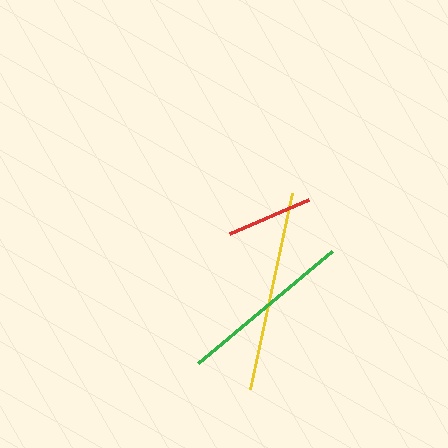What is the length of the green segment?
The green segment is approximately 175 pixels long.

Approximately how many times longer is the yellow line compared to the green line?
The yellow line is approximately 1.1 times the length of the green line.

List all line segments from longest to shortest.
From longest to shortest: yellow, green, red.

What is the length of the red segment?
The red segment is approximately 86 pixels long.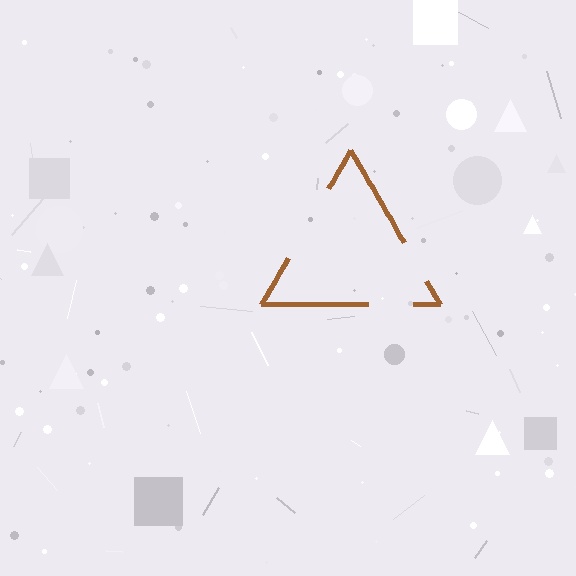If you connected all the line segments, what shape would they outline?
They would outline a triangle.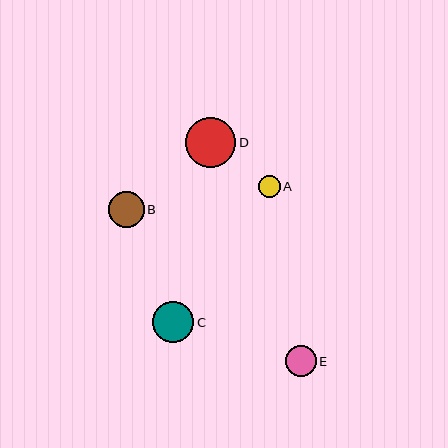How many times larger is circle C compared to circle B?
Circle C is approximately 1.2 times the size of circle B.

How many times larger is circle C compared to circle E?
Circle C is approximately 1.3 times the size of circle E.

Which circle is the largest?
Circle D is the largest with a size of approximately 50 pixels.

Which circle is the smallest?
Circle A is the smallest with a size of approximately 22 pixels.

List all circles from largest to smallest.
From largest to smallest: D, C, B, E, A.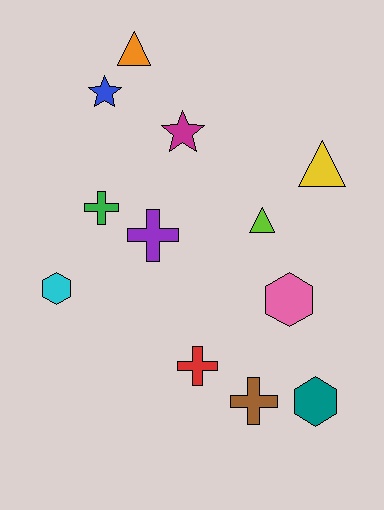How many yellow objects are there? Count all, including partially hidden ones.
There is 1 yellow object.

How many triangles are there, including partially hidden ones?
There are 3 triangles.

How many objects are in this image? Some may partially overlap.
There are 12 objects.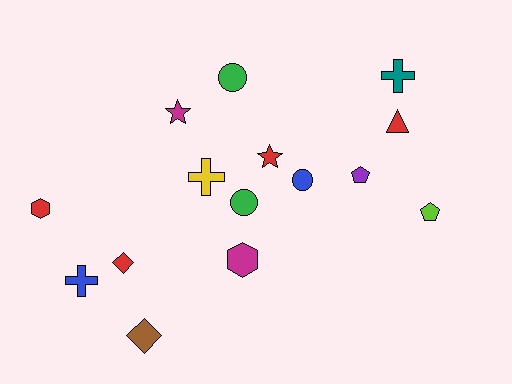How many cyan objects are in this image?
There are no cyan objects.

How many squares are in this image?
There are no squares.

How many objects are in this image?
There are 15 objects.